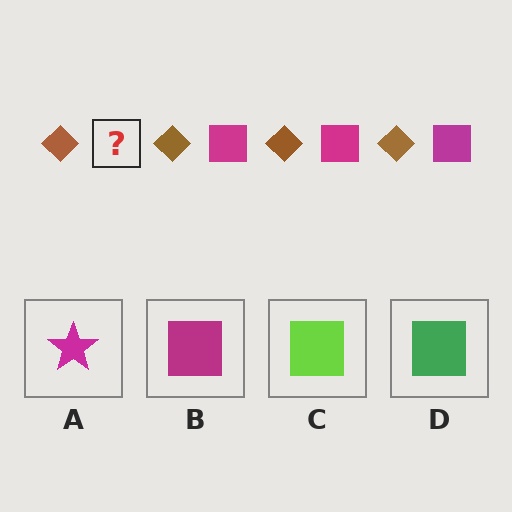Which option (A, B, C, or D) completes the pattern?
B.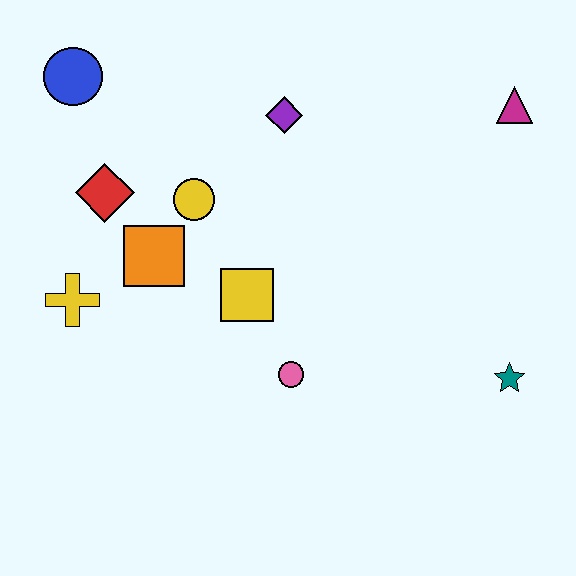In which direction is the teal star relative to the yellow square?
The teal star is to the right of the yellow square.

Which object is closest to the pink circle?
The yellow square is closest to the pink circle.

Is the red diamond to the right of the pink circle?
No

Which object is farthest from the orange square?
The magenta triangle is farthest from the orange square.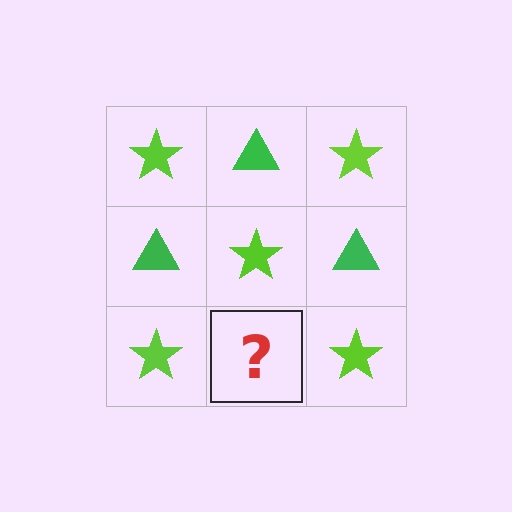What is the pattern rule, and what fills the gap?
The rule is that it alternates lime star and green triangle in a checkerboard pattern. The gap should be filled with a green triangle.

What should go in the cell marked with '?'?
The missing cell should contain a green triangle.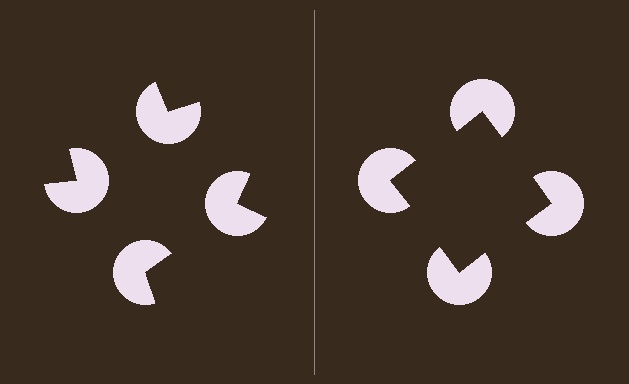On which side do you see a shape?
An illusory square appears on the right side. On the left side the wedge cuts are rotated, so no coherent shape forms.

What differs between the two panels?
The pac-man discs are positioned identically on both sides; only the wedge orientations differ. On the right they align to a square; on the left they are misaligned.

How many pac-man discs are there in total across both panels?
8 — 4 on each side.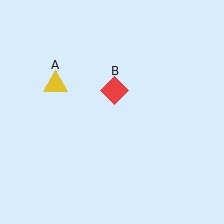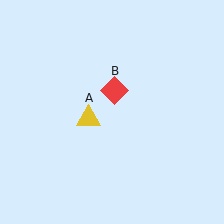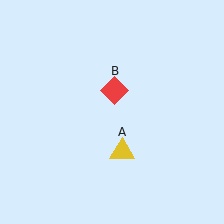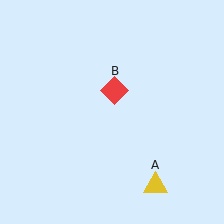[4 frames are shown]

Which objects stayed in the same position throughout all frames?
Red diamond (object B) remained stationary.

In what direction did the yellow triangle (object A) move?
The yellow triangle (object A) moved down and to the right.